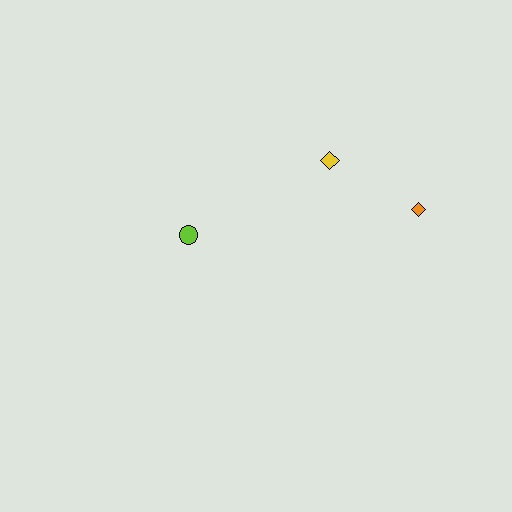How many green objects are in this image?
There are no green objects.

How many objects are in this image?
There are 3 objects.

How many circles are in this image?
There is 1 circle.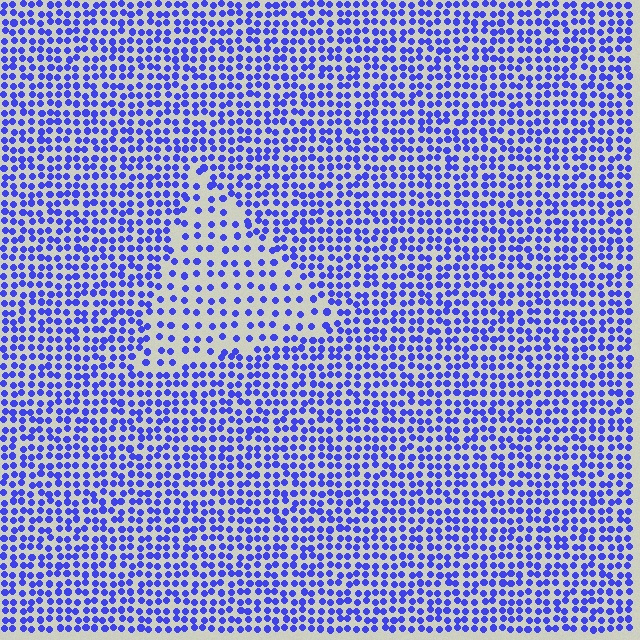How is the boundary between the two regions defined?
The boundary is defined by a change in element density (approximately 2.0x ratio). All elements are the same color, size, and shape.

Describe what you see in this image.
The image contains small blue elements arranged at two different densities. A triangle-shaped region is visible where the elements are less densely packed than the surrounding area.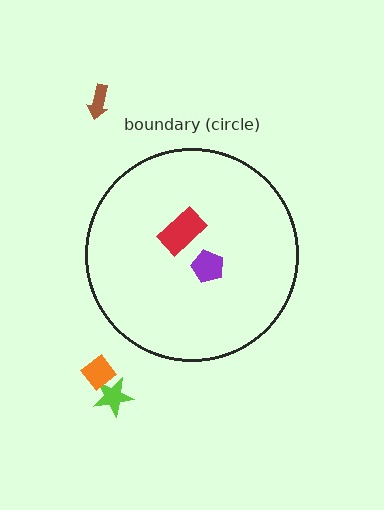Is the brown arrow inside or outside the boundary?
Outside.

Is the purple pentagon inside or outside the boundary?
Inside.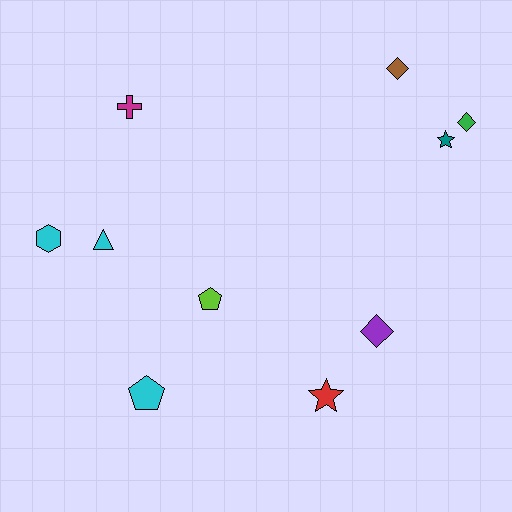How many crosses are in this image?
There is 1 cross.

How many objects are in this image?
There are 10 objects.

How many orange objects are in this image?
There are no orange objects.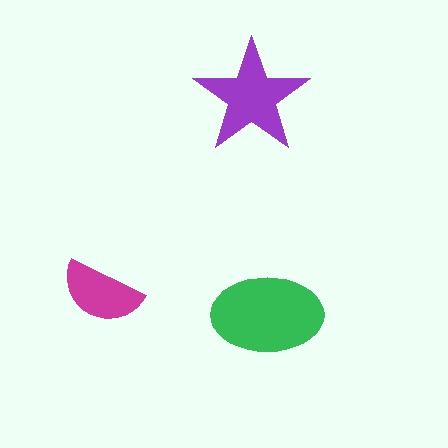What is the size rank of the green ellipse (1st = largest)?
1st.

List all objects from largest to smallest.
The green ellipse, the purple star, the magenta semicircle.